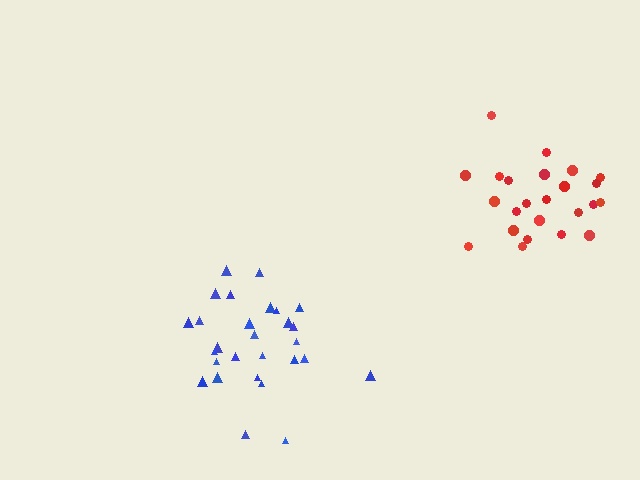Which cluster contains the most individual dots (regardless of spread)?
Blue (28).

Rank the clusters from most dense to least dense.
blue, red.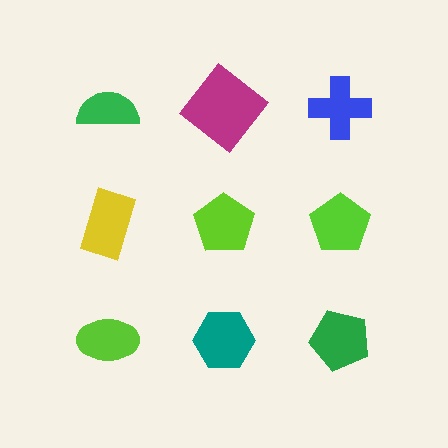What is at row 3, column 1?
A lime ellipse.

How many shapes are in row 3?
3 shapes.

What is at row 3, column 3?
A green pentagon.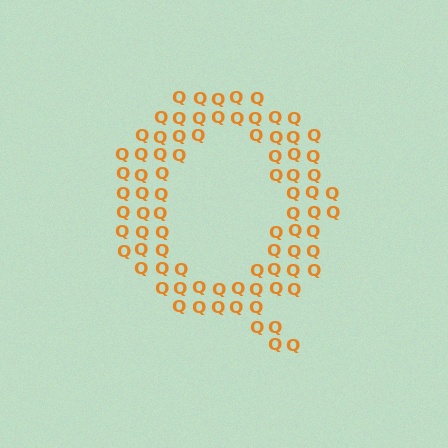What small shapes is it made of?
It is made of small letter Q's.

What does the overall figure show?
The overall figure shows the letter Q.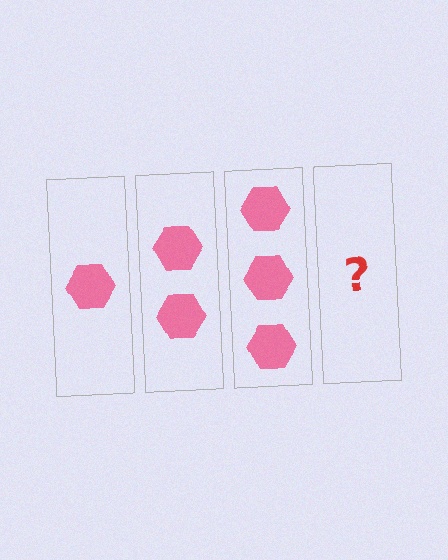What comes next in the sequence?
The next element should be 4 hexagons.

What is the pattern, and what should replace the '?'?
The pattern is that each step adds one more hexagon. The '?' should be 4 hexagons.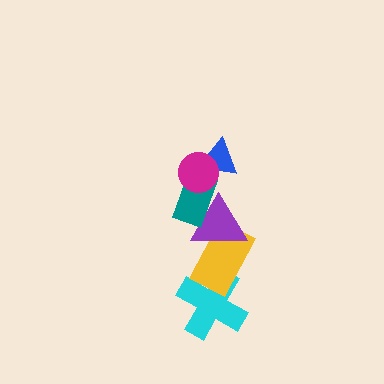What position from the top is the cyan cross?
The cyan cross is 6th from the top.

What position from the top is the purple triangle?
The purple triangle is 4th from the top.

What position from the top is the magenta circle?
The magenta circle is 1st from the top.